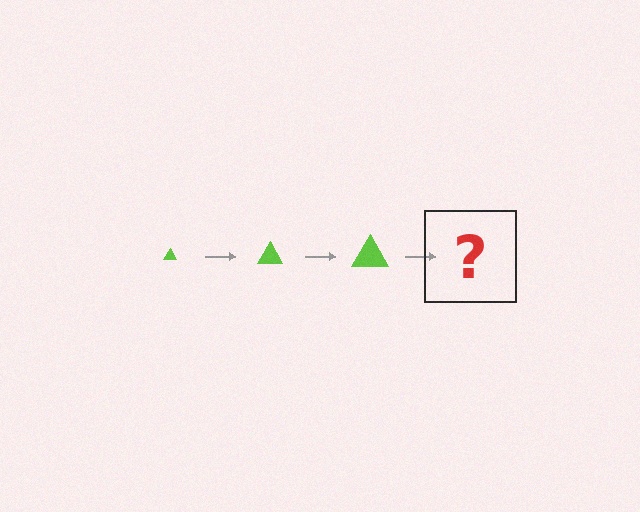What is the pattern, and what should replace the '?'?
The pattern is that the triangle gets progressively larger each step. The '?' should be a lime triangle, larger than the previous one.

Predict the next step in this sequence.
The next step is a lime triangle, larger than the previous one.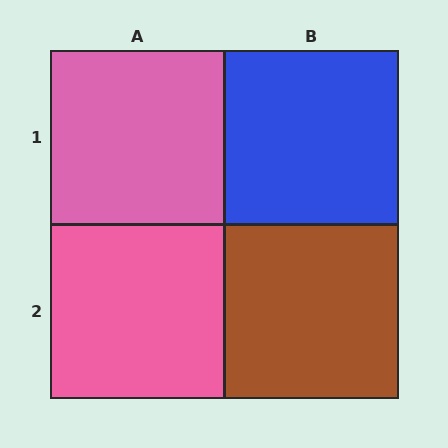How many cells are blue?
1 cell is blue.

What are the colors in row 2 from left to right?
Pink, brown.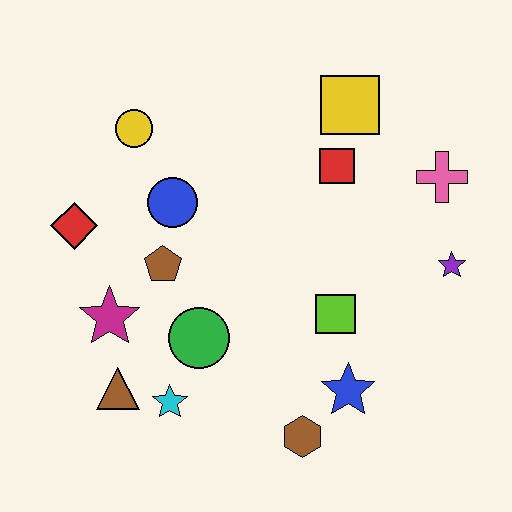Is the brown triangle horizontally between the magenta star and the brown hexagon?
Yes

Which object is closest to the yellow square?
The red square is closest to the yellow square.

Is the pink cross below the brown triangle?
No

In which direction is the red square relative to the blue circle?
The red square is to the right of the blue circle.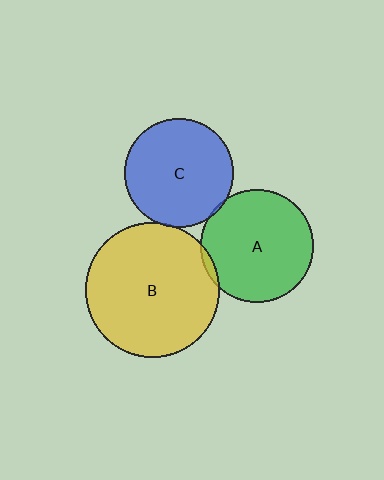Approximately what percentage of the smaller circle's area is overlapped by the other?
Approximately 5%.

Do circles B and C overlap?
Yes.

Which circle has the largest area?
Circle B (yellow).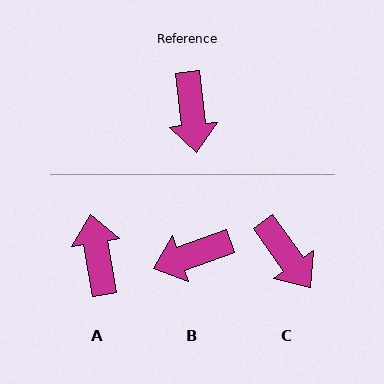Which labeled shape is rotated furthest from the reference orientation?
A, about 176 degrees away.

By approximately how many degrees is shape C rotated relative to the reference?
Approximately 30 degrees counter-clockwise.